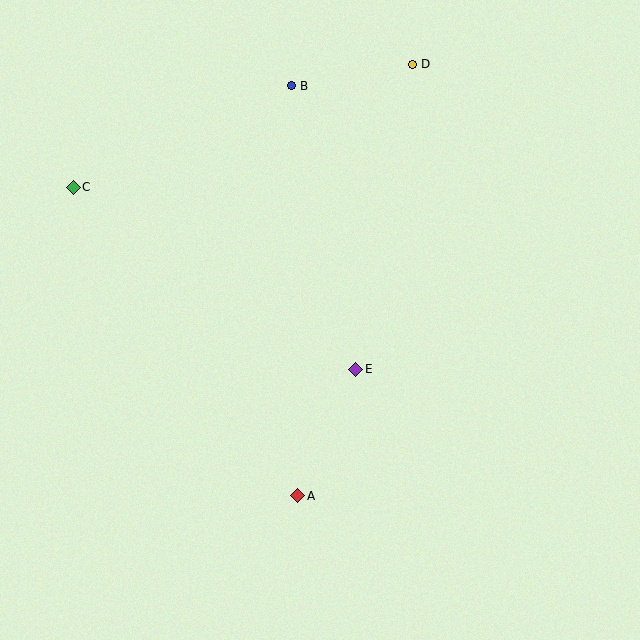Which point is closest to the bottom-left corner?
Point A is closest to the bottom-left corner.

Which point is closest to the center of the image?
Point E at (355, 369) is closest to the center.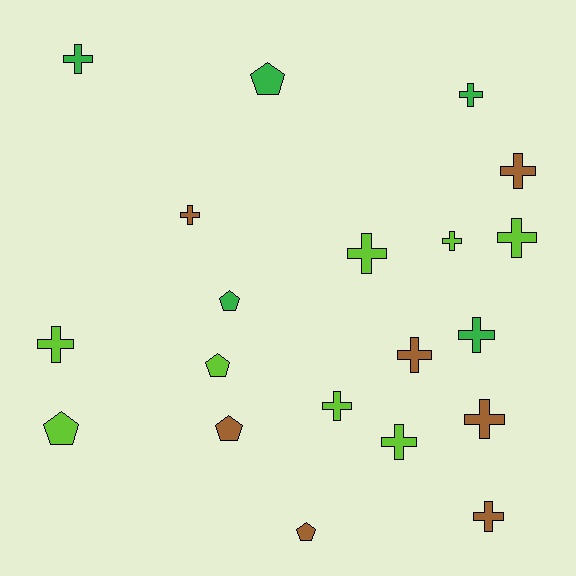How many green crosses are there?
There are 3 green crosses.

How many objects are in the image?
There are 20 objects.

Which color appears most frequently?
Lime, with 8 objects.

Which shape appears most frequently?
Cross, with 14 objects.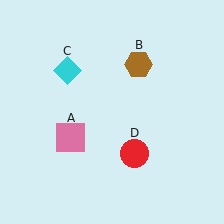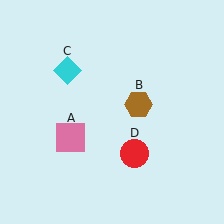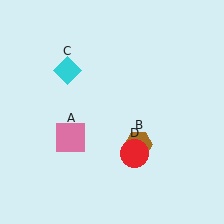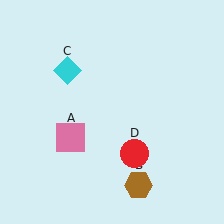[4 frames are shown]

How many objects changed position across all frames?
1 object changed position: brown hexagon (object B).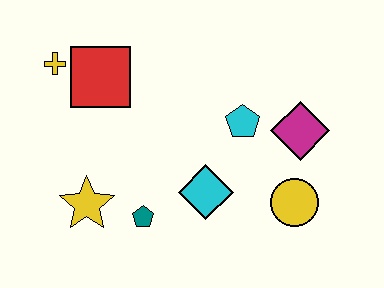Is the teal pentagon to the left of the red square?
No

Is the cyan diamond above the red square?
No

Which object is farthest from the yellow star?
The magenta diamond is farthest from the yellow star.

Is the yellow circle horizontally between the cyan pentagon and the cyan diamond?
No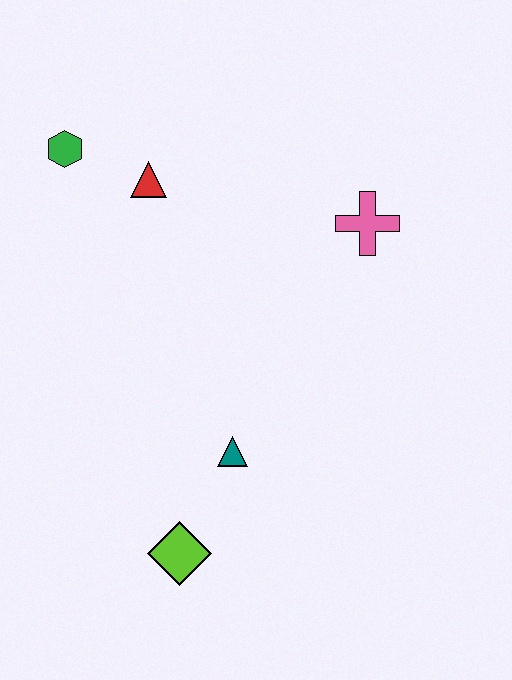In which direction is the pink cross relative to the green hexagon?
The pink cross is to the right of the green hexagon.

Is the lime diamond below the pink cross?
Yes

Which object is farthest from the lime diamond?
The green hexagon is farthest from the lime diamond.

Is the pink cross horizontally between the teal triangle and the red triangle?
No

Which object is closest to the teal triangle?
The lime diamond is closest to the teal triangle.